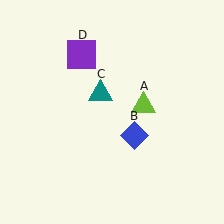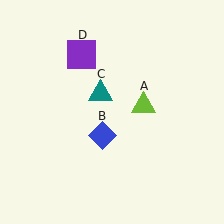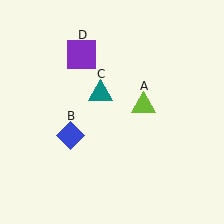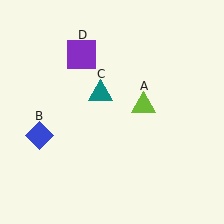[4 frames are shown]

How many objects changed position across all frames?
1 object changed position: blue diamond (object B).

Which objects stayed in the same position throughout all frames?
Lime triangle (object A) and teal triangle (object C) and purple square (object D) remained stationary.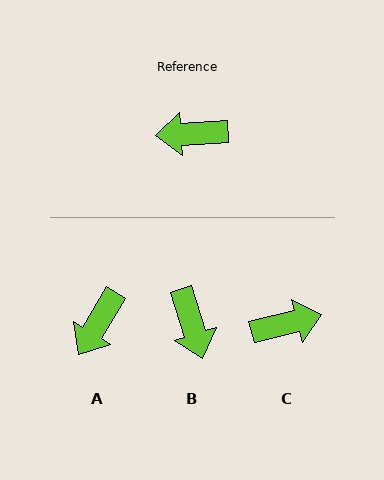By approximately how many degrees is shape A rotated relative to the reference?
Approximately 56 degrees counter-clockwise.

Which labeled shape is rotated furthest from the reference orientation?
C, about 169 degrees away.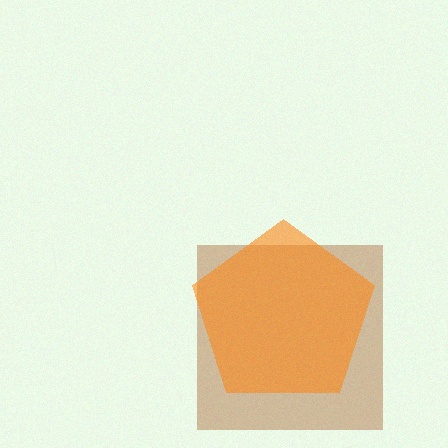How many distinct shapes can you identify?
There are 2 distinct shapes: a brown square, an orange pentagon.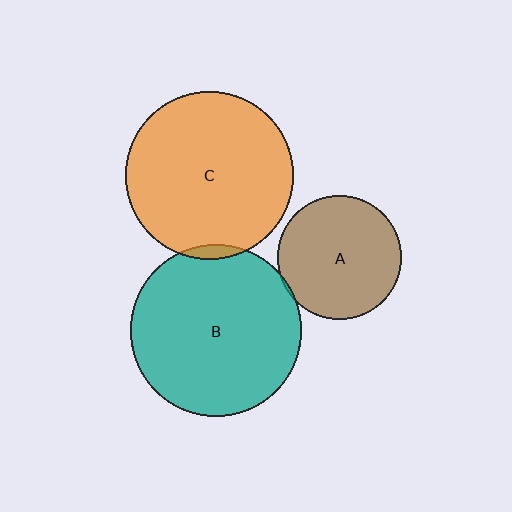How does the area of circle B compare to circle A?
Approximately 1.9 times.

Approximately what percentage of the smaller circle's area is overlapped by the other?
Approximately 5%.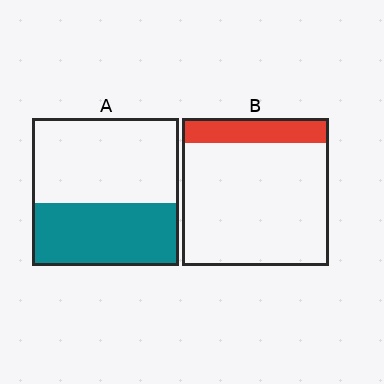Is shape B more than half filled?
No.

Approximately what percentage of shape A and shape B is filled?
A is approximately 45% and B is approximately 15%.